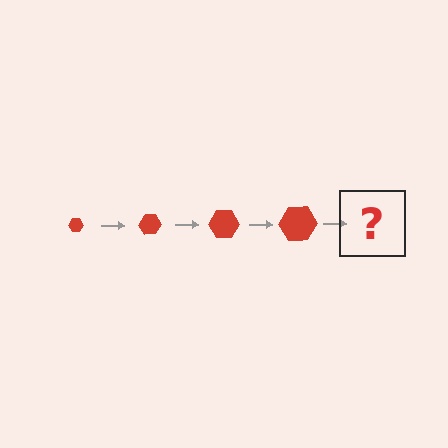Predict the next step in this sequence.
The next step is a red hexagon, larger than the previous one.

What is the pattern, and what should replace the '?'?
The pattern is that the hexagon gets progressively larger each step. The '?' should be a red hexagon, larger than the previous one.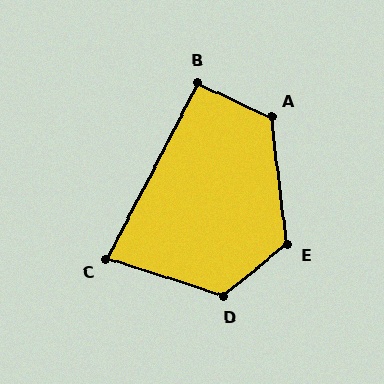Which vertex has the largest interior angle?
D, at approximately 124 degrees.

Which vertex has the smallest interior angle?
C, at approximately 80 degrees.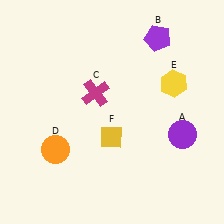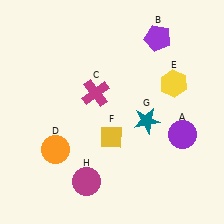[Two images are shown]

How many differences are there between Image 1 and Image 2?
There are 2 differences between the two images.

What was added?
A teal star (G), a magenta circle (H) were added in Image 2.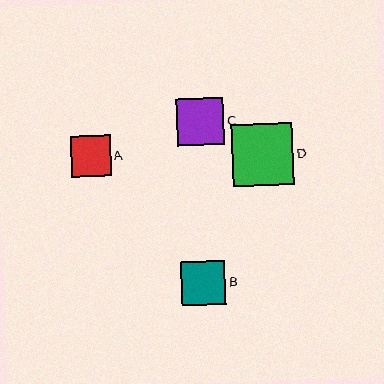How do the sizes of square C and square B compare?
Square C and square B are approximately the same size.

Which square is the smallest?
Square A is the smallest with a size of approximately 40 pixels.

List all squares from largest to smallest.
From largest to smallest: D, C, B, A.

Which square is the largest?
Square D is the largest with a size of approximately 61 pixels.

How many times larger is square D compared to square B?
Square D is approximately 1.4 times the size of square B.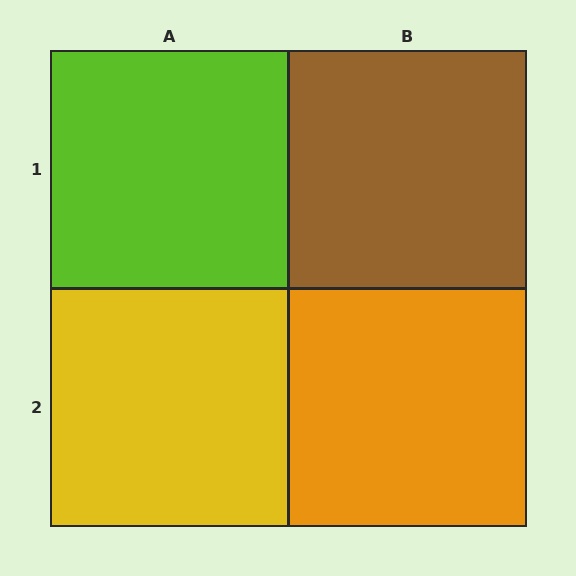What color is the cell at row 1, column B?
Brown.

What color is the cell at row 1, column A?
Lime.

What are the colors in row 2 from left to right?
Yellow, orange.